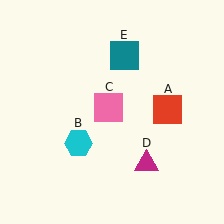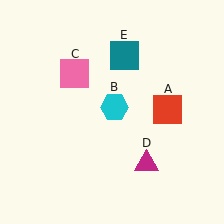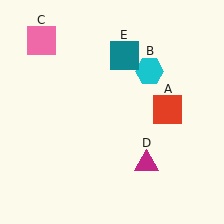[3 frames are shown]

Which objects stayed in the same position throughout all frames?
Red square (object A) and magenta triangle (object D) and teal square (object E) remained stationary.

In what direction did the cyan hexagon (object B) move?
The cyan hexagon (object B) moved up and to the right.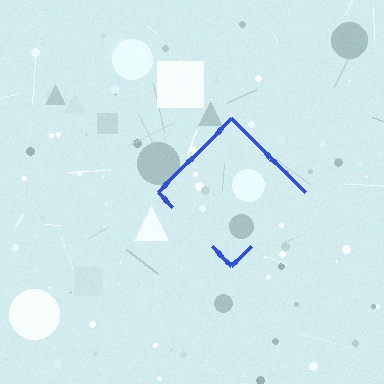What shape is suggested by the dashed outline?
The dashed outline suggests a diamond.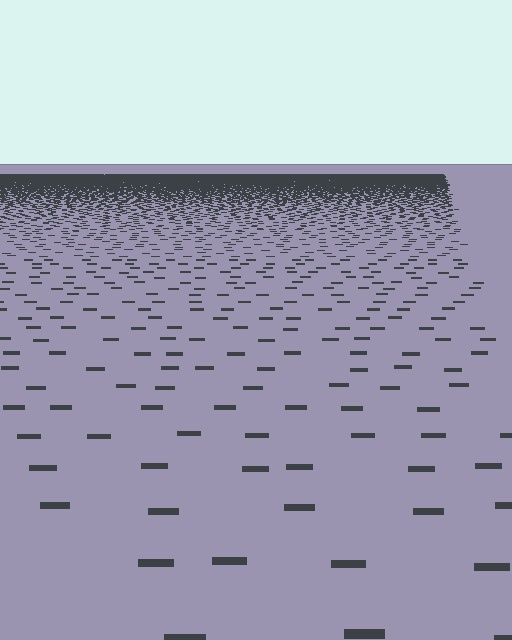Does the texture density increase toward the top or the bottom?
Density increases toward the top.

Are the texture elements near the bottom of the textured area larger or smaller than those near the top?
Larger. Near the bottom, elements are closer to the viewer and appear at a bigger on-screen size.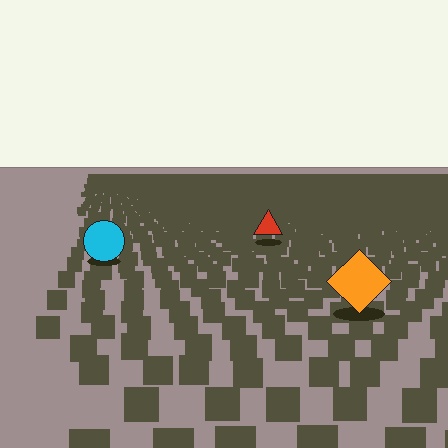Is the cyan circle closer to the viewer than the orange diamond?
No. The orange diamond is closer — you can tell from the texture gradient: the ground texture is coarser near it.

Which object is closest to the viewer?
The orange diamond is closest. The texture marks near it are larger and more spread out.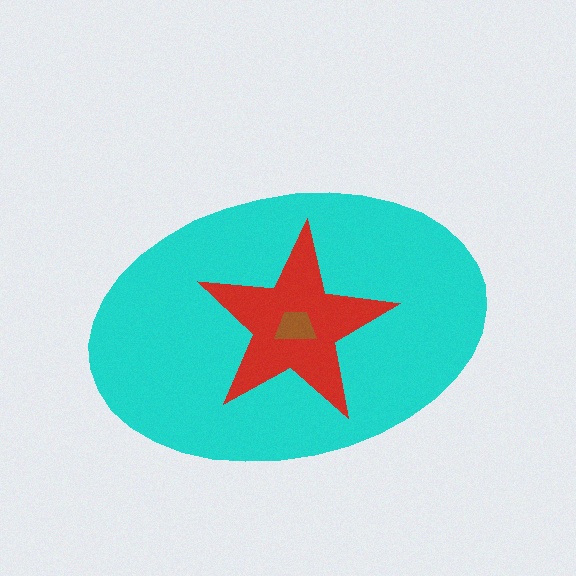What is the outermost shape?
The cyan ellipse.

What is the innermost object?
The brown trapezoid.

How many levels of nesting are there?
3.